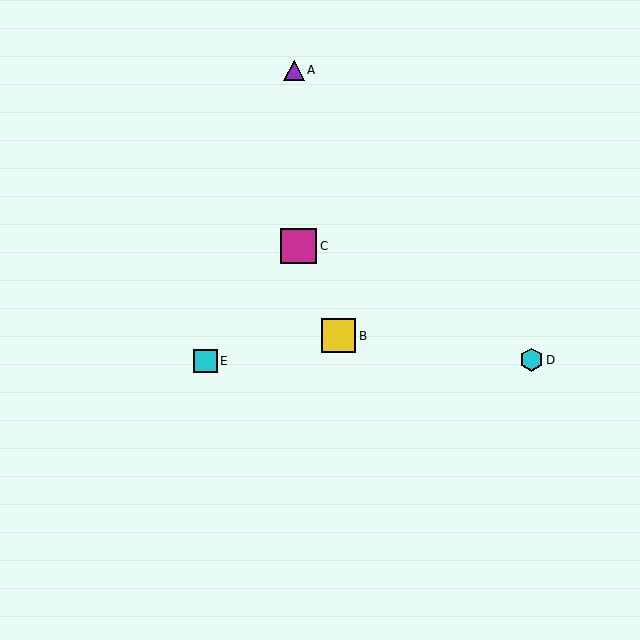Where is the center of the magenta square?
The center of the magenta square is at (299, 246).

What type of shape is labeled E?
Shape E is a cyan square.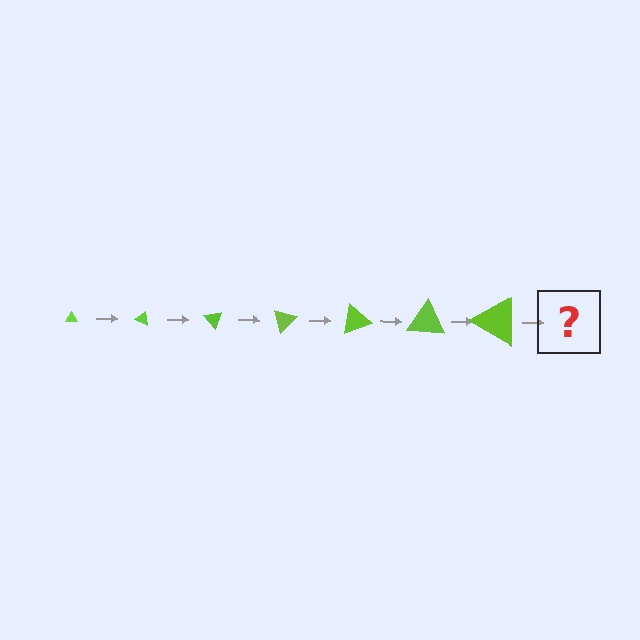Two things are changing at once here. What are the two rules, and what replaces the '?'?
The two rules are that the triangle grows larger each step and it rotates 25 degrees each step. The '?' should be a triangle, larger than the previous one and rotated 175 degrees from the start.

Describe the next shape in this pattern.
It should be a triangle, larger than the previous one and rotated 175 degrees from the start.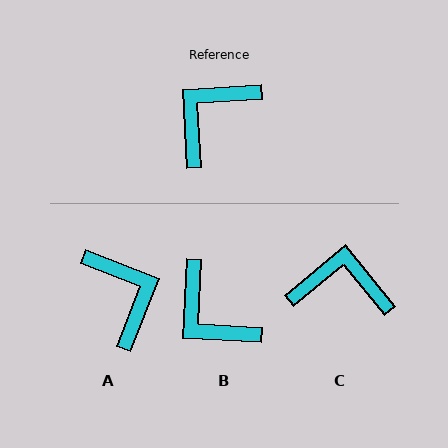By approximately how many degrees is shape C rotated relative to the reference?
Approximately 54 degrees clockwise.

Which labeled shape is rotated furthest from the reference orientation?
A, about 115 degrees away.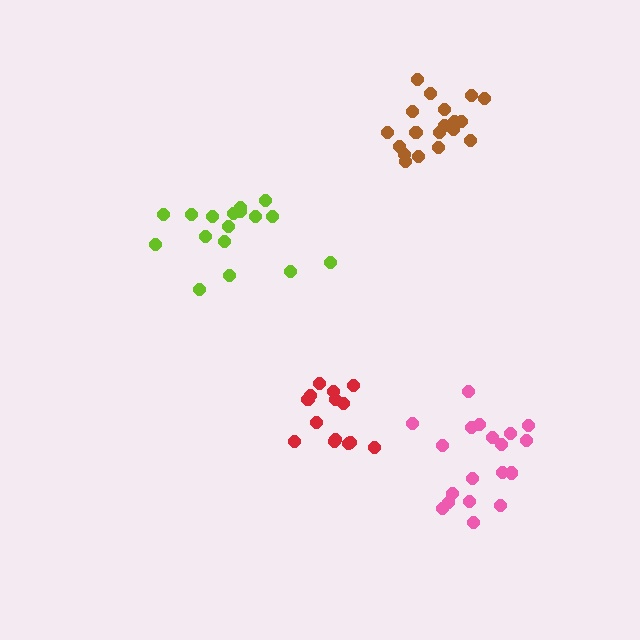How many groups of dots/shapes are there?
There are 4 groups.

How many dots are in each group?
Group 1: 17 dots, Group 2: 20 dots, Group 3: 14 dots, Group 4: 19 dots (70 total).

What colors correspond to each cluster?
The clusters are colored: lime, pink, red, brown.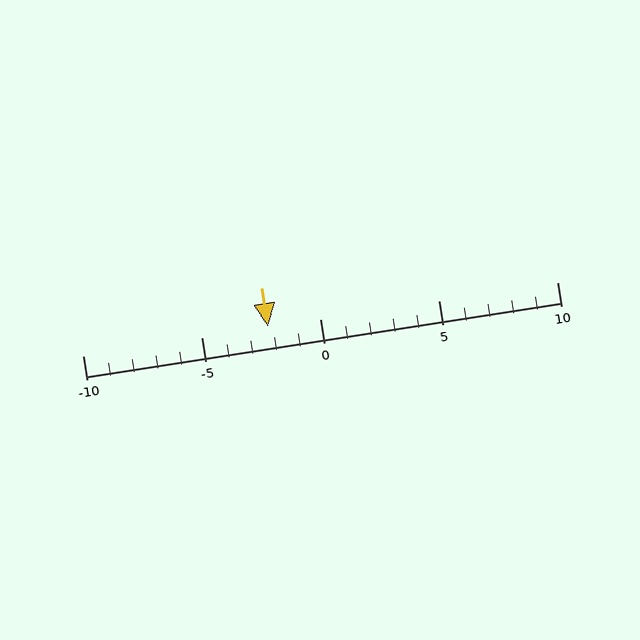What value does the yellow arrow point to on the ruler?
The yellow arrow points to approximately -2.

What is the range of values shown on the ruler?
The ruler shows values from -10 to 10.